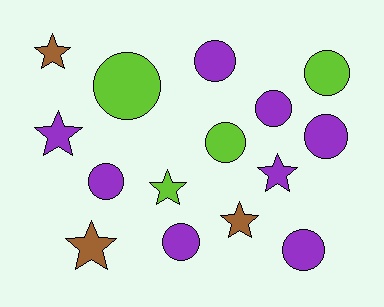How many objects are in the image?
There are 15 objects.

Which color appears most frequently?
Purple, with 8 objects.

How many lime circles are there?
There are 3 lime circles.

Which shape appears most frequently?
Circle, with 9 objects.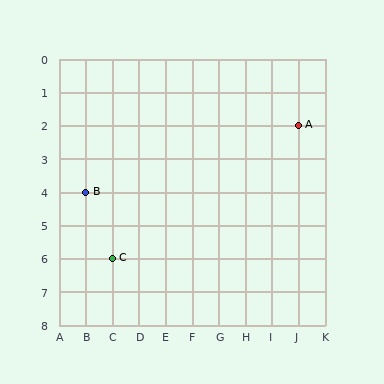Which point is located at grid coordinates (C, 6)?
Point C is at (C, 6).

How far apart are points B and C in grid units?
Points B and C are 1 column and 2 rows apart (about 2.2 grid units diagonally).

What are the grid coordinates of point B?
Point B is at grid coordinates (B, 4).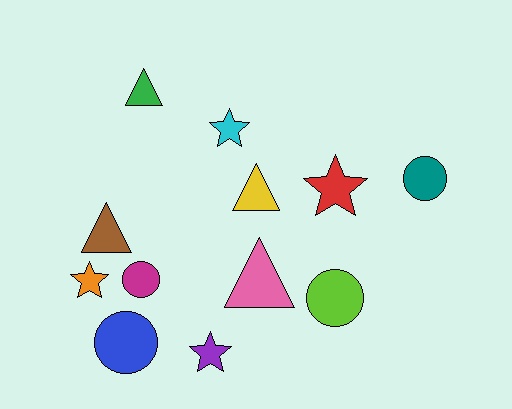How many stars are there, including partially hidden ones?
There are 4 stars.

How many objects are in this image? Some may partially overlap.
There are 12 objects.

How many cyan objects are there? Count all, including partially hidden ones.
There is 1 cyan object.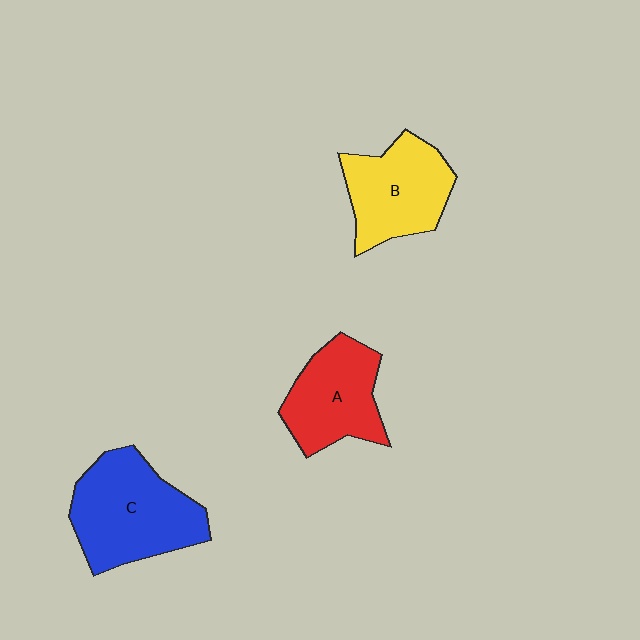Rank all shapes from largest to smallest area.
From largest to smallest: C (blue), B (yellow), A (red).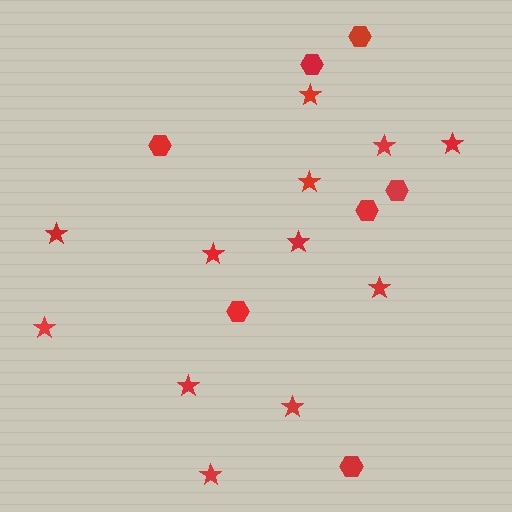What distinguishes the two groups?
There are 2 groups: one group of stars (12) and one group of hexagons (7).